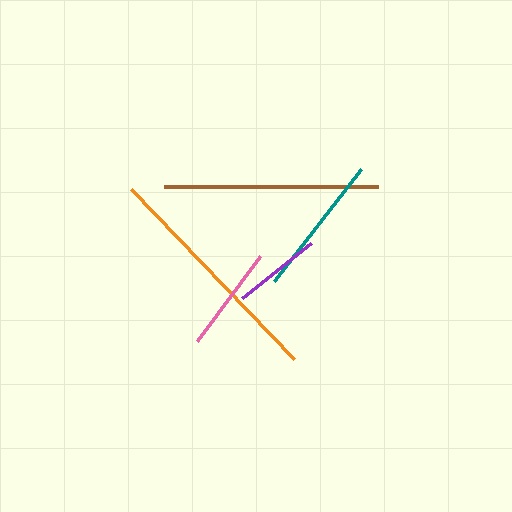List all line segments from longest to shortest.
From longest to shortest: orange, brown, teal, pink, purple.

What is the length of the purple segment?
The purple segment is approximately 88 pixels long.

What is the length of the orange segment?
The orange segment is approximately 236 pixels long.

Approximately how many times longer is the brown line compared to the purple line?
The brown line is approximately 2.4 times the length of the purple line.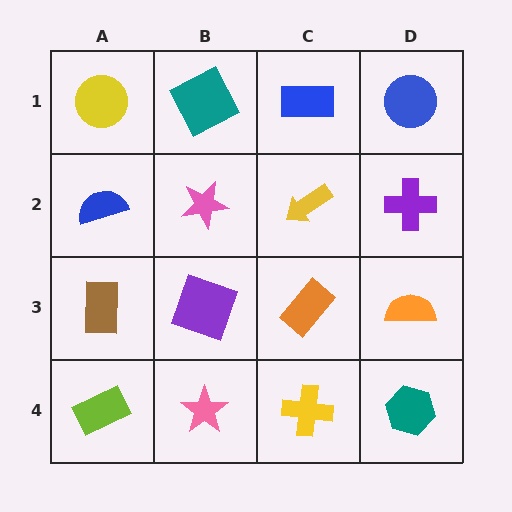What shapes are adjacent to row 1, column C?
A yellow arrow (row 2, column C), a teal square (row 1, column B), a blue circle (row 1, column D).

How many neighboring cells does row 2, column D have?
3.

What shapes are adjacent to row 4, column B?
A purple square (row 3, column B), a lime rectangle (row 4, column A), a yellow cross (row 4, column C).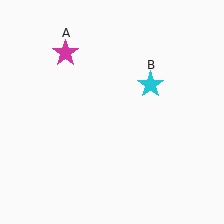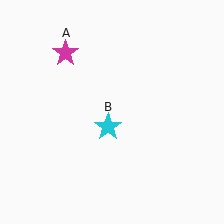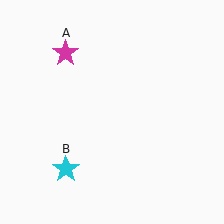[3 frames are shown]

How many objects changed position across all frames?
1 object changed position: cyan star (object B).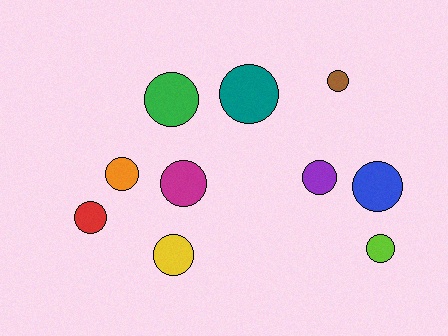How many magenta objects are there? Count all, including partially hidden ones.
There is 1 magenta object.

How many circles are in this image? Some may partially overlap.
There are 10 circles.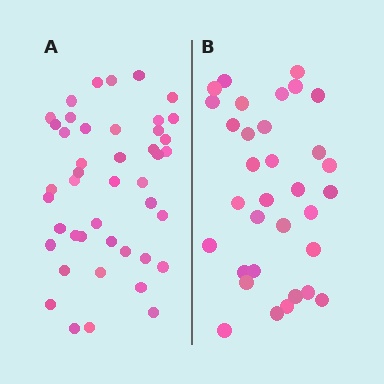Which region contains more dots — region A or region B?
Region A (the left region) has more dots.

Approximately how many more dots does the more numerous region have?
Region A has roughly 12 or so more dots than region B.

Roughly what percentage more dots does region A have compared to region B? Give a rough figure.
About 35% more.